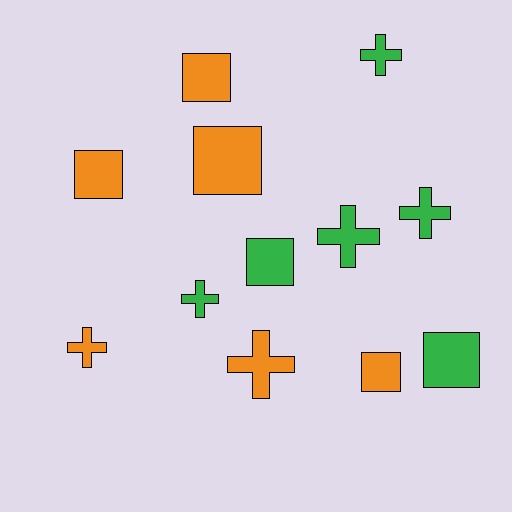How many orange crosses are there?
There are 2 orange crosses.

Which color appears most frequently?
Green, with 6 objects.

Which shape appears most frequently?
Cross, with 6 objects.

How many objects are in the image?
There are 12 objects.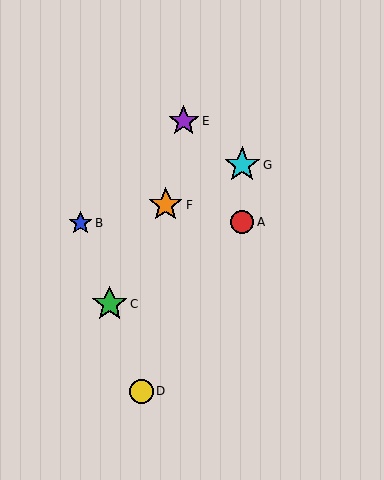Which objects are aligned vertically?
Objects A, G are aligned vertically.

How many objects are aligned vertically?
2 objects (A, G) are aligned vertically.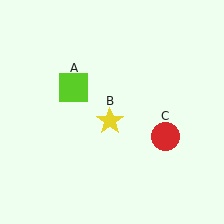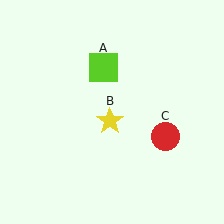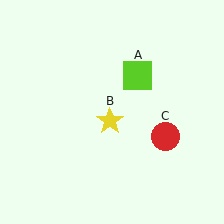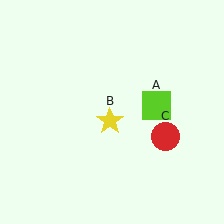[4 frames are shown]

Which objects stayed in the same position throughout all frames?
Yellow star (object B) and red circle (object C) remained stationary.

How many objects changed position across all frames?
1 object changed position: lime square (object A).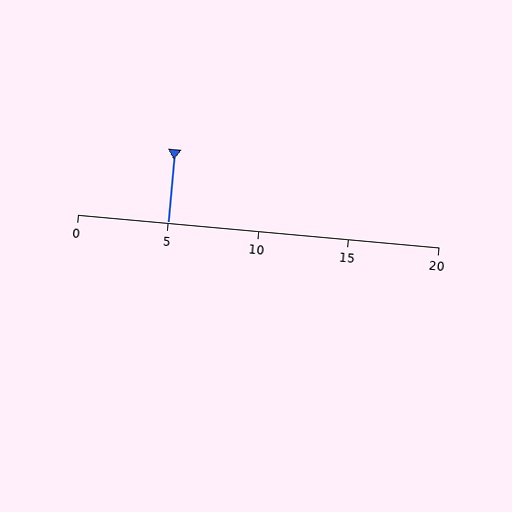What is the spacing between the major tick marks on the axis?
The major ticks are spaced 5 apart.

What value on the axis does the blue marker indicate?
The marker indicates approximately 5.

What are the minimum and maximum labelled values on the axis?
The axis runs from 0 to 20.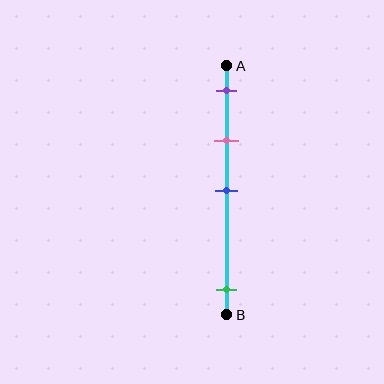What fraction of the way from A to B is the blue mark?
The blue mark is approximately 50% (0.5) of the way from A to B.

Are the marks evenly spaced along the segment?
No, the marks are not evenly spaced.